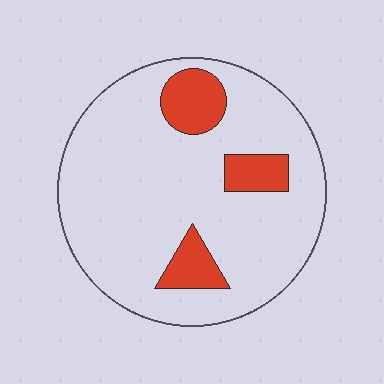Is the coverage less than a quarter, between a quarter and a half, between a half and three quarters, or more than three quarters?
Less than a quarter.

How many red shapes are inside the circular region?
3.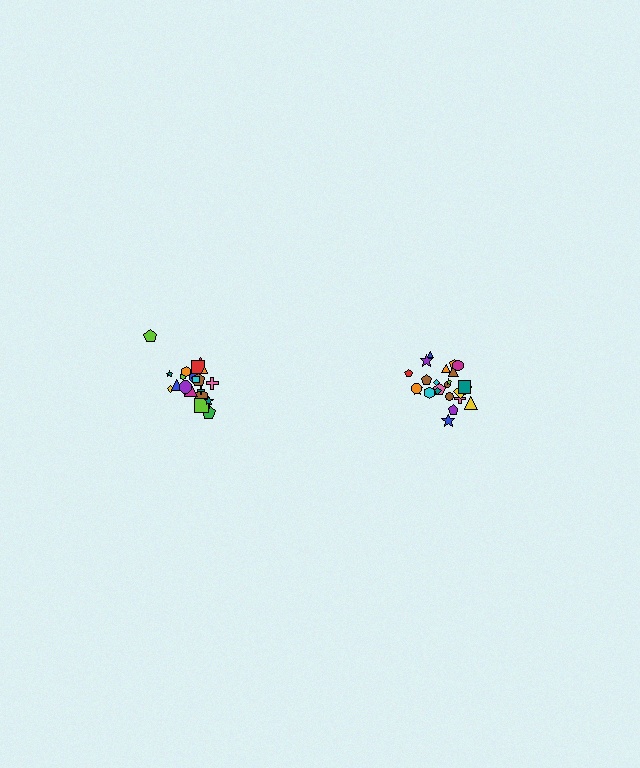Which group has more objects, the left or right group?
The right group.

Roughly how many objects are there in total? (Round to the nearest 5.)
Roughly 45 objects in total.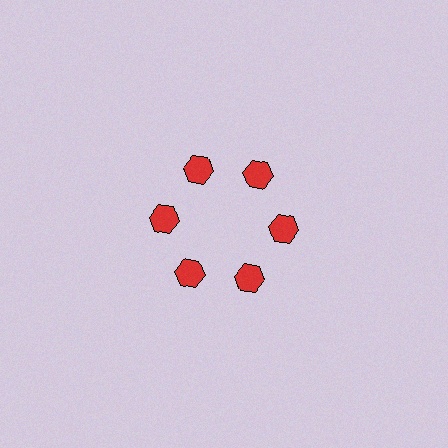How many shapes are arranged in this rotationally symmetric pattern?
There are 6 shapes, arranged in 6 groups of 1.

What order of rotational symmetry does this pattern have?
This pattern has 6-fold rotational symmetry.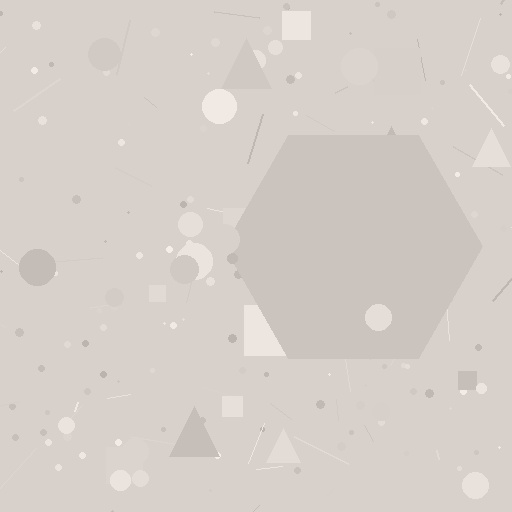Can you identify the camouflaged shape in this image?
The camouflaged shape is a hexagon.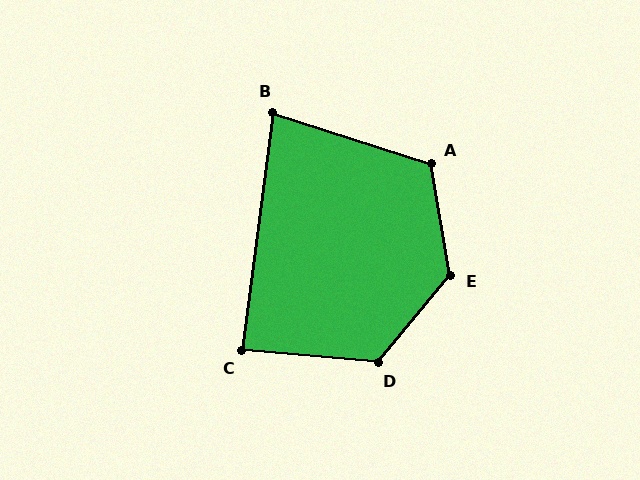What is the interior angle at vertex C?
Approximately 87 degrees (approximately right).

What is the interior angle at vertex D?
Approximately 125 degrees (obtuse).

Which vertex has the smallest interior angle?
B, at approximately 80 degrees.